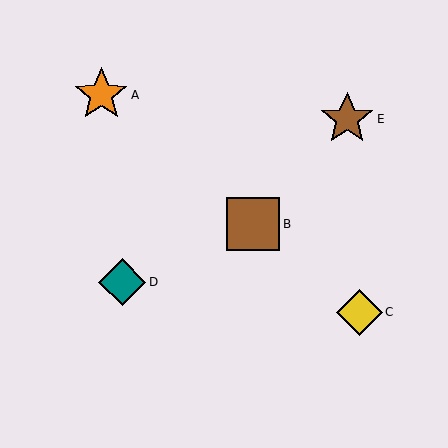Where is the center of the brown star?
The center of the brown star is at (347, 119).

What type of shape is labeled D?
Shape D is a teal diamond.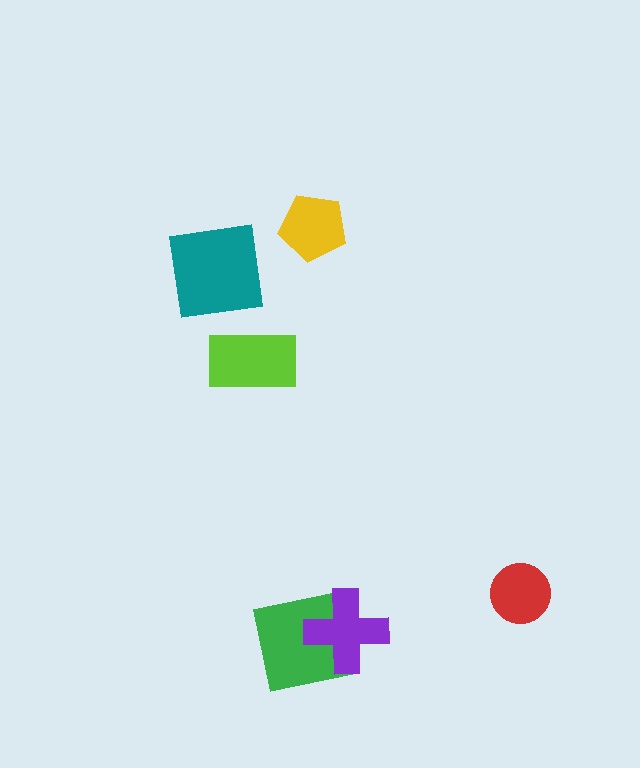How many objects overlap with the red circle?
0 objects overlap with the red circle.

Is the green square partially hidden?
Yes, it is partially covered by another shape.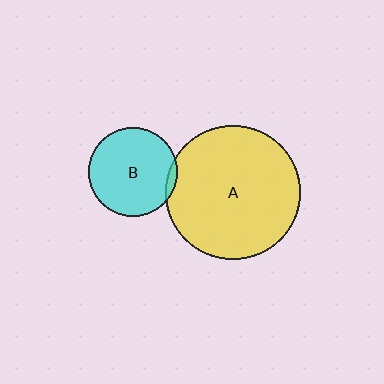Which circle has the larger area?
Circle A (yellow).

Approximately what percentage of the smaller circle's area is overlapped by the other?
Approximately 5%.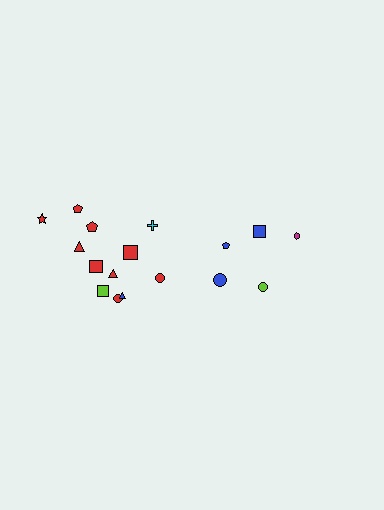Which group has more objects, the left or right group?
The left group.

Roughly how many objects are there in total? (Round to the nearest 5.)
Roughly 15 objects in total.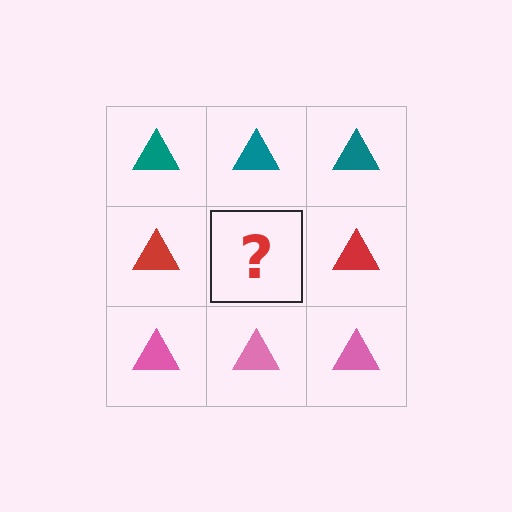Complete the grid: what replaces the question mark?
The question mark should be replaced with a red triangle.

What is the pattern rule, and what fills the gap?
The rule is that each row has a consistent color. The gap should be filled with a red triangle.